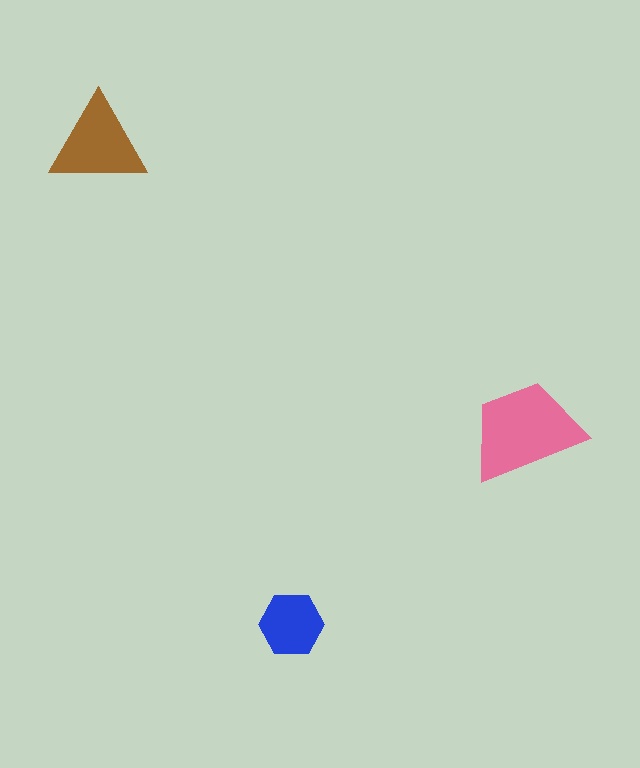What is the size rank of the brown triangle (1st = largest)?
2nd.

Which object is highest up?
The brown triangle is topmost.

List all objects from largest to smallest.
The pink trapezoid, the brown triangle, the blue hexagon.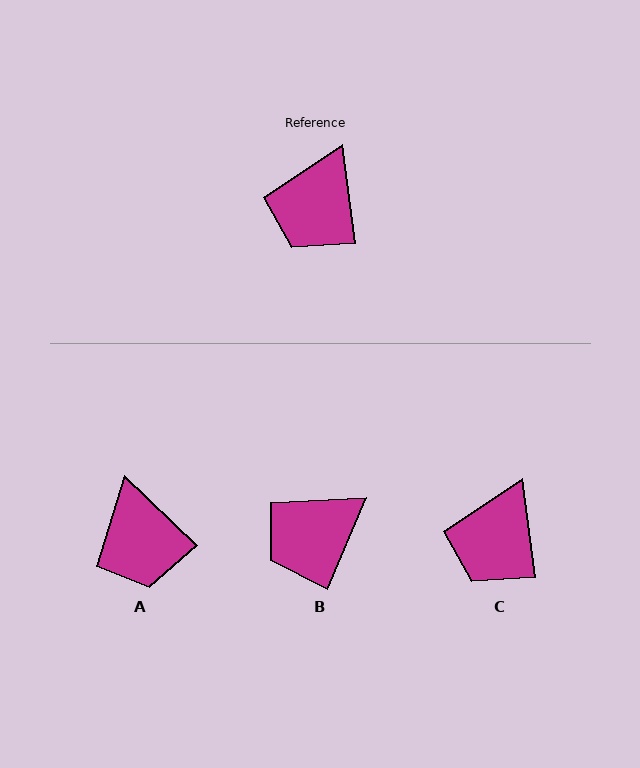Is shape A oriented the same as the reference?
No, it is off by about 39 degrees.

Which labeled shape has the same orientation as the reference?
C.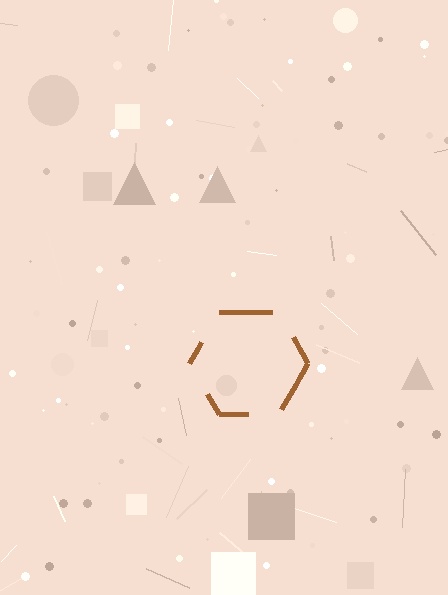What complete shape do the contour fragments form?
The contour fragments form a hexagon.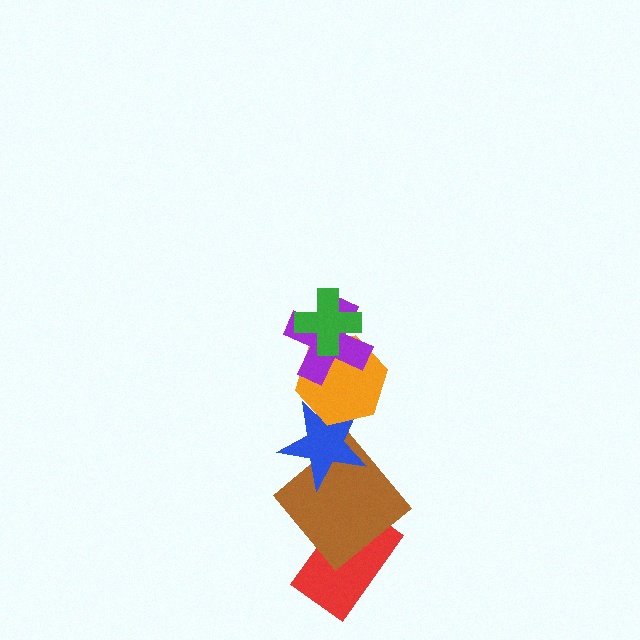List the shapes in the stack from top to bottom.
From top to bottom: the green cross, the purple cross, the orange hexagon, the blue star, the brown diamond, the red rectangle.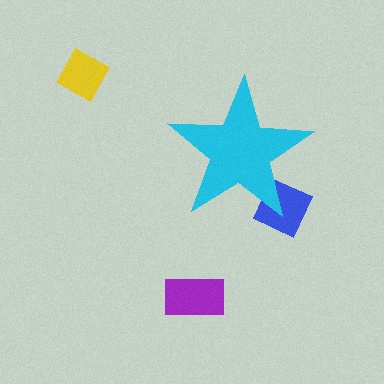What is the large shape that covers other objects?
A cyan star.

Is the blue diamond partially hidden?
Yes, the blue diamond is partially hidden behind the cyan star.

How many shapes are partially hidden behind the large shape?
1 shape is partially hidden.